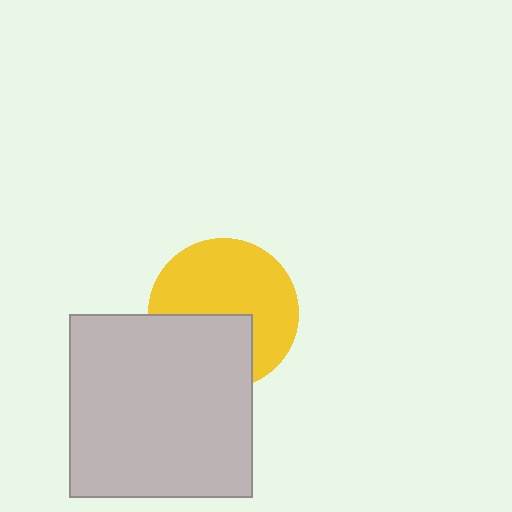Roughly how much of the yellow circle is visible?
About half of it is visible (roughly 63%).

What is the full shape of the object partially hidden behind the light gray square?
The partially hidden object is a yellow circle.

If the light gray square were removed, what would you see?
You would see the complete yellow circle.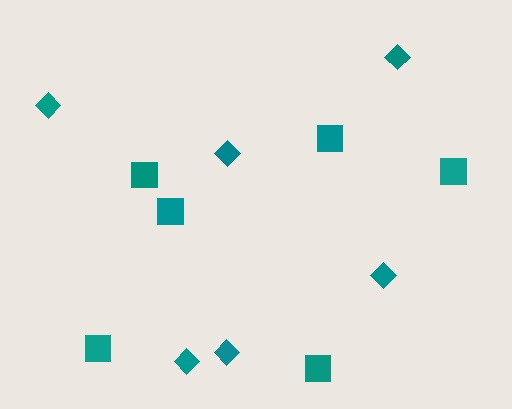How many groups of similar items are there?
There are 2 groups: one group of squares (6) and one group of diamonds (6).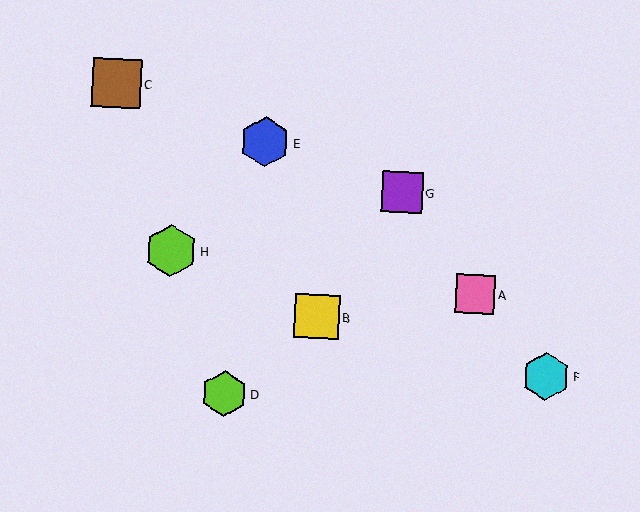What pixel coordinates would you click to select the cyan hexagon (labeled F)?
Click at (546, 376) to select the cyan hexagon F.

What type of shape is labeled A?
Shape A is a pink square.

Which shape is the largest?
The lime hexagon (labeled H) is the largest.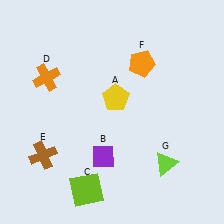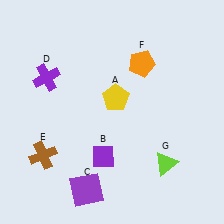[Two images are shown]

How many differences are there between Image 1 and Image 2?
There are 2 differences between the two images.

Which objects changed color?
C changed from lime to purple. D changed from orange to purple.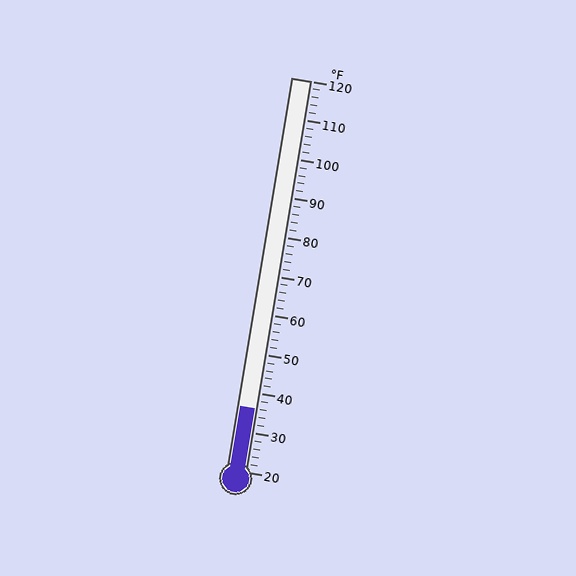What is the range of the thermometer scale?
The thermometer scale ranges from 20°F to 120°F.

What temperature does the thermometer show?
The thermometer shows approximately 36°F.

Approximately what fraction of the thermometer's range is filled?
The thermometer is filled to approximately 15% of its range.